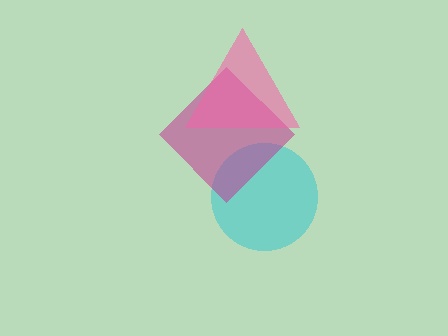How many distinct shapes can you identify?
There are 3 distinct shapes: a cyan circle, a magenta diamond, a pink triangle.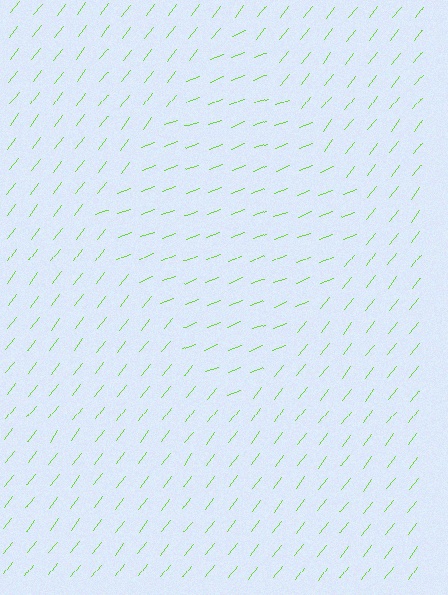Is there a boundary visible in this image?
Yes, there is a texture boundary formed by a change in line orientation.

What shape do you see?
I see a diamond.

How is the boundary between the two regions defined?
The boundary is defined purely by a change in line orientation (approximately 32 degrees difference). All lines are the same color and thickness.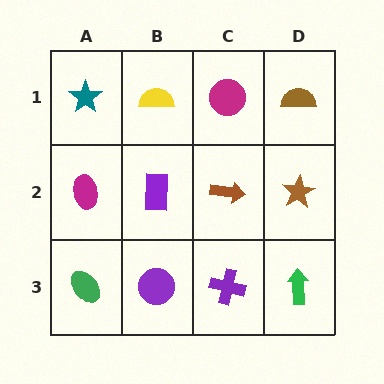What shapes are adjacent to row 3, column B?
A purple rectangle (row 2, column B), a green ellipse (row 3, column A), a purple cross (row 3, column C).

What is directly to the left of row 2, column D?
A brown arrow.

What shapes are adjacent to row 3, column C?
A brown arrow (row 2, column C), a purple circle (row 3, column B), a green arrow (row 3, column D).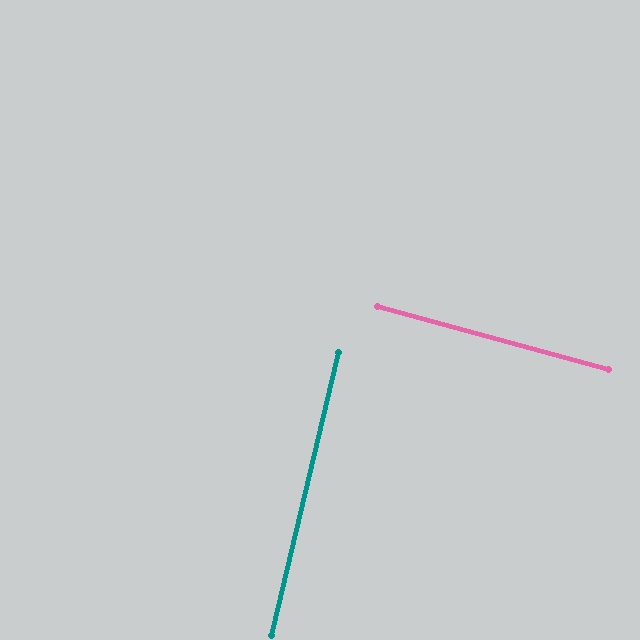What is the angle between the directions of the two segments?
Approximately 88 degrees.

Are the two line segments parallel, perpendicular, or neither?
Perpendicular — they meet at approximately 88°.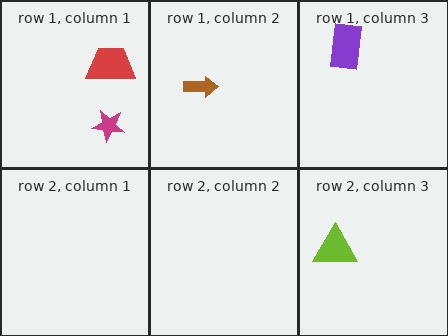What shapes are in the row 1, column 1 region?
The magenta star, the red trapezoid.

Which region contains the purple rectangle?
The row 1, column 3 region.